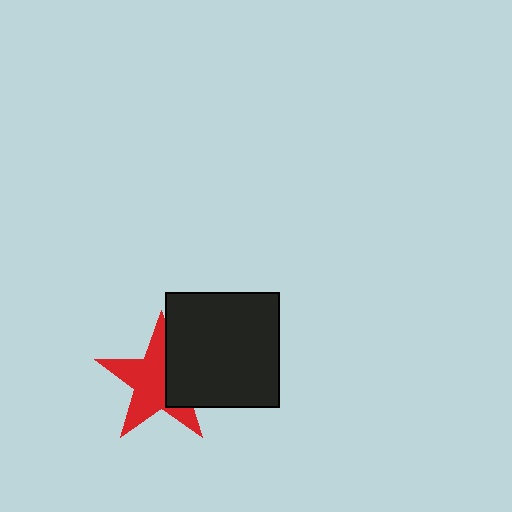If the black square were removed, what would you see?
You would see the complete red star.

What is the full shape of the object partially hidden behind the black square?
The partially hidden object is a red star.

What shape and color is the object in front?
The object in front is a black square.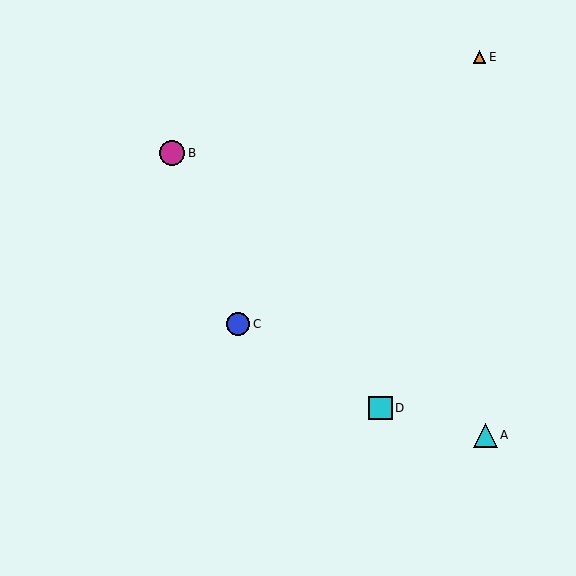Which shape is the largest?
The magenta circle (labeled B) is the largest.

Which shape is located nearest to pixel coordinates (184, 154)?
The magenta circle (labeled B) at (172, 153) is nearest to that location.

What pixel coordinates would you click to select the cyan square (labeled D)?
Click at (380, 408) to select the cyan square D.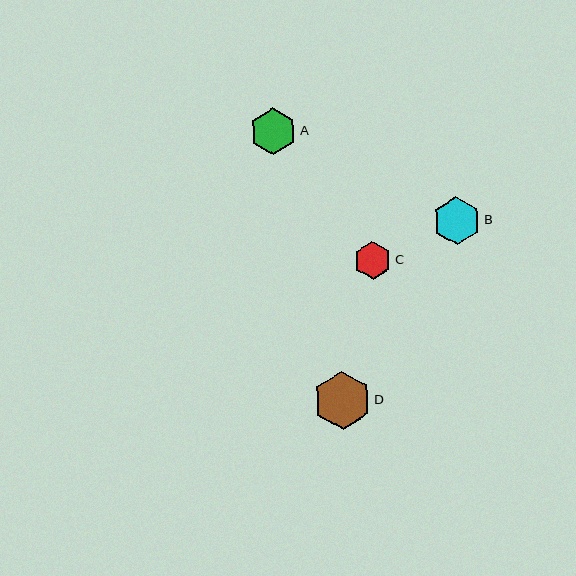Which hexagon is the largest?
Hexagon D is the largest with a size of approximately 58 pixels.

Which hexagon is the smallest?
Hexagon C is the smallest with a size of approximately 38 pixels.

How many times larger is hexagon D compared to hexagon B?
Hexagon D is approximately 1.2 times the size of hexagon B.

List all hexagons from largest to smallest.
From largest to smallest: D, B, A, C.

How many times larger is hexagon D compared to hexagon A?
Hexagon D is approximately 1.2 times the size of hexagon A.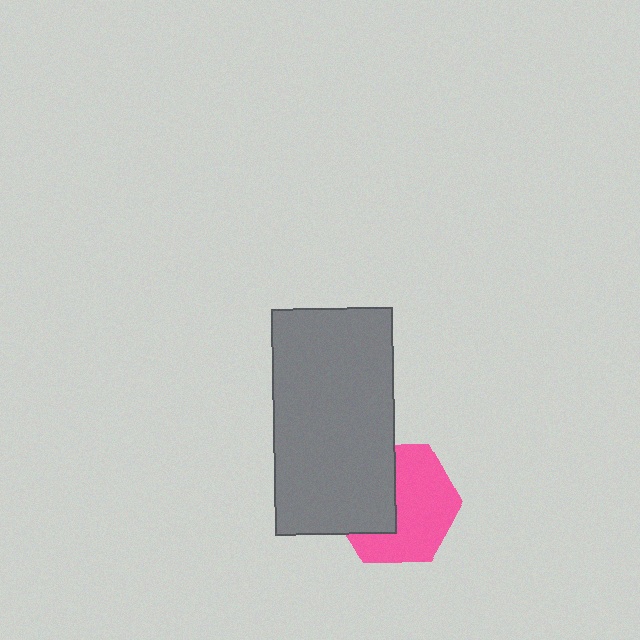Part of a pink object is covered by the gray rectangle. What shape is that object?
It is a hexagon.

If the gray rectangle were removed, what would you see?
You would see the complete pink hexagon.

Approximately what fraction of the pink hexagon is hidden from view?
Roughly 41% of the pink hexagon is hidden behind the gray rectangle.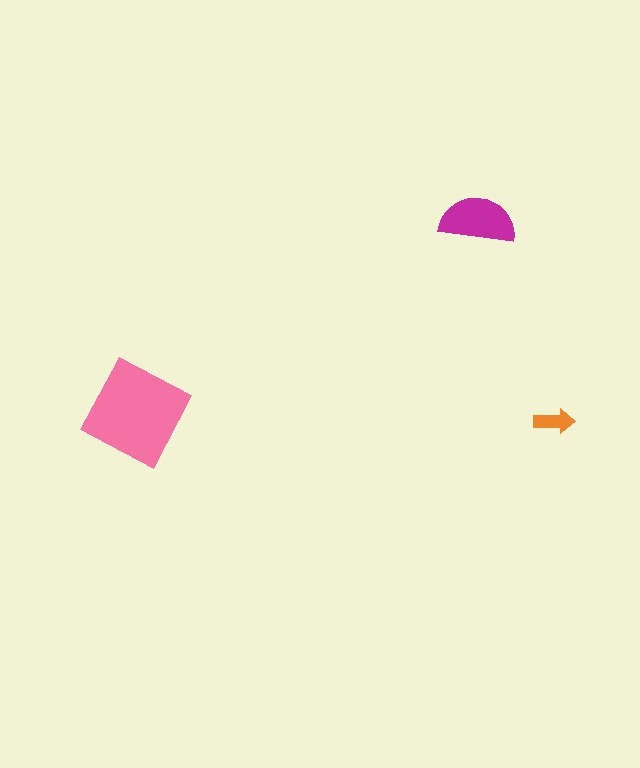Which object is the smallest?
The orange arrow.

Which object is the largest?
The pink square.